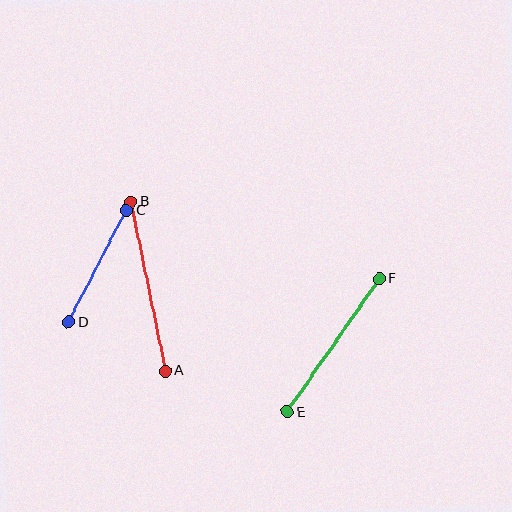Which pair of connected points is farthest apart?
Points A and B are farthest apart.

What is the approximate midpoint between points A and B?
The midpoint is at approximately (148, 286) pixels.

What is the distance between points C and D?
The distance is approximately 126 pixels.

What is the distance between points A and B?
The distance is approximately 172 pixels.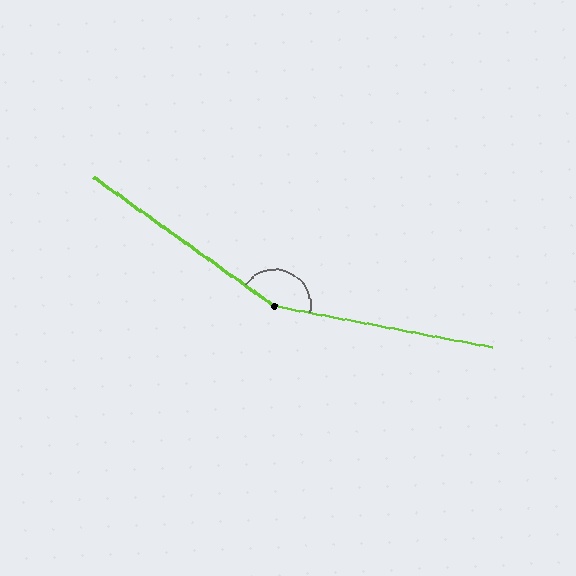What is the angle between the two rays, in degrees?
Approximately 155 degrees.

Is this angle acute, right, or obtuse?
It is obtuse.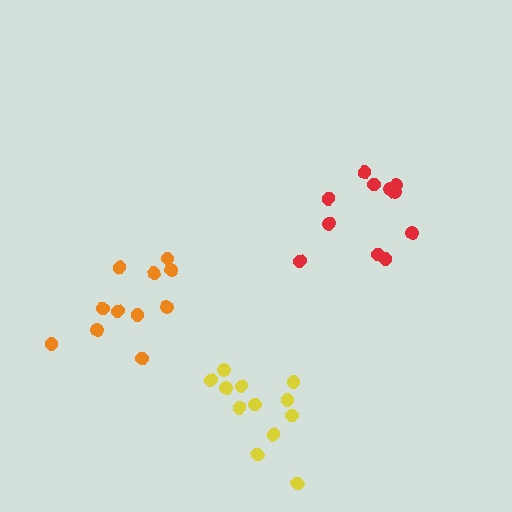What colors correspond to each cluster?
The clusters are colored: orange, yellow, red.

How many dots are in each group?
Group 1: 11 dots, Group 2: 12 dots, Group 3: 11 dots (34 total).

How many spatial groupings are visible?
There are 3 spatial groupings.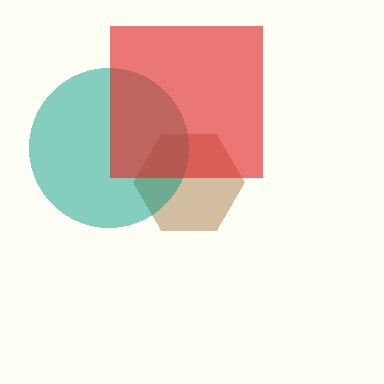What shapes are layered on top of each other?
The layered shapes are: a brown hexagon, a teal circle, a red square.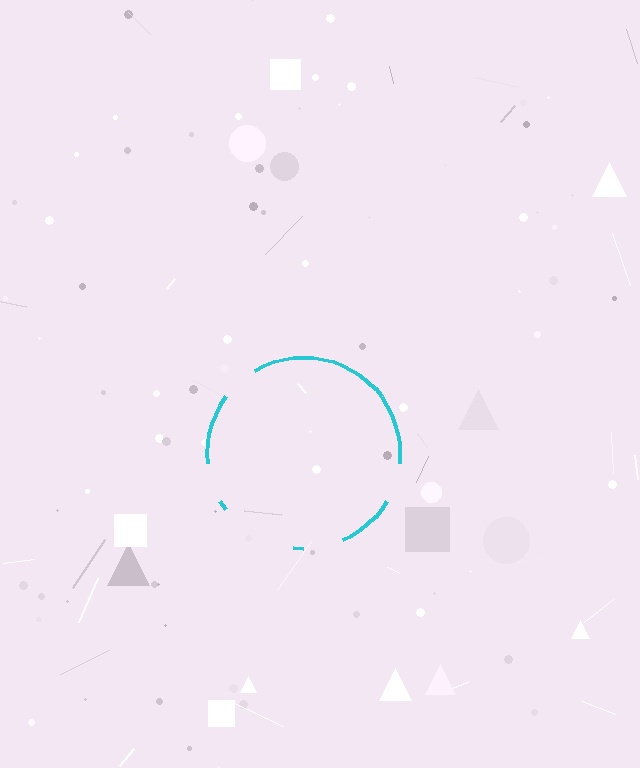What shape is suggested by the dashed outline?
The dashed outline suggests a circle.